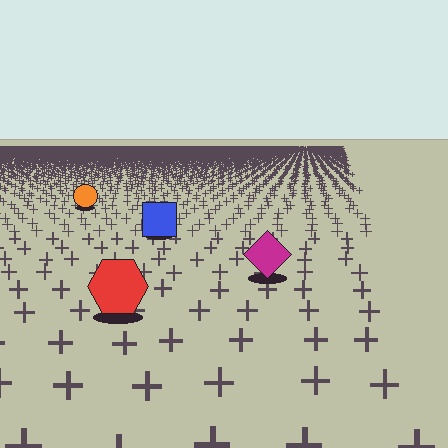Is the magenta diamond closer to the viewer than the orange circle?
Yes. The magenta diamond is closer — you can tell from the texture gradient: the ground texture is coarser near it.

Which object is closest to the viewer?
The red hexagon is closest. The texture marks near it are larger and more spread out.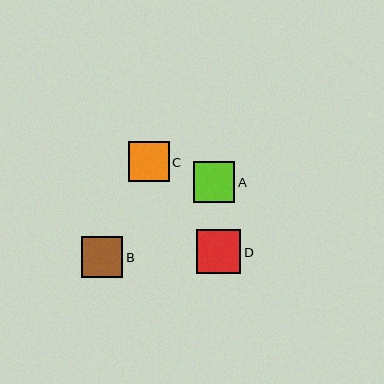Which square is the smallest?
Square C is the smallest with a size of approximately 40 pixels.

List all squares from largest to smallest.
From largest to smallest: D, A, B, C.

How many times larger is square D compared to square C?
Square D is approximately 1.1 times the size of square C.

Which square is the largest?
Square D is the largest with a size of approximately 45 pixels.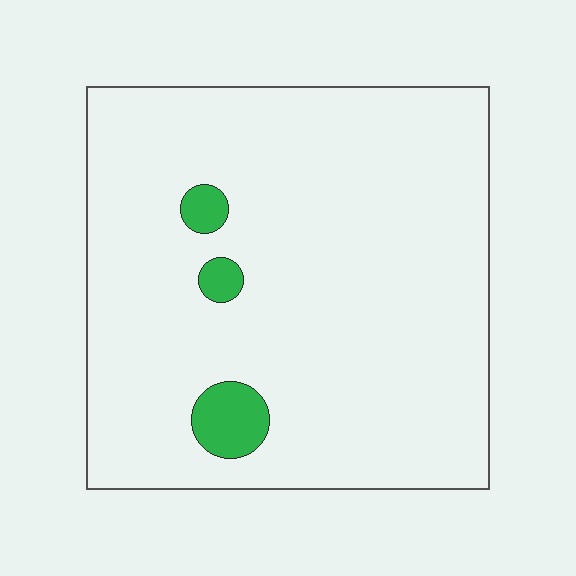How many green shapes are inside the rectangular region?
3.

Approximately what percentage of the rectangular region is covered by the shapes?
Approximately 5%.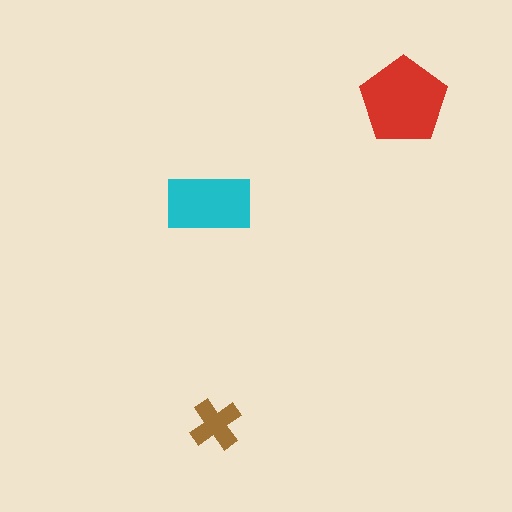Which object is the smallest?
The brown cross.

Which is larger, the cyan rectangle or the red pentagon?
The red pentagon.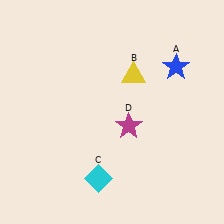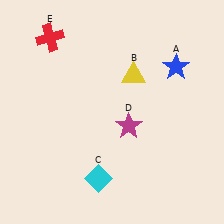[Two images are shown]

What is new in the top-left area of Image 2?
A red cross (E) was added in the top-left area of Image 2.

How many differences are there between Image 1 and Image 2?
There is 1 difference between the two images.